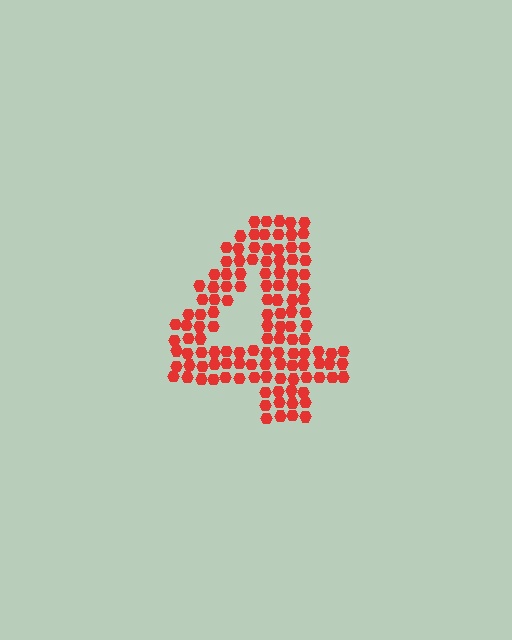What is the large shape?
The large shape is the digit 4.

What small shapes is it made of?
It is made of small hexagons.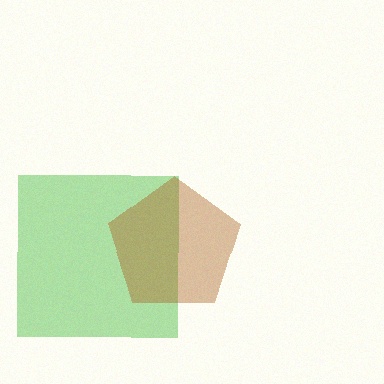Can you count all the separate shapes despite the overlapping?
Yes, there are 2 separate shapes.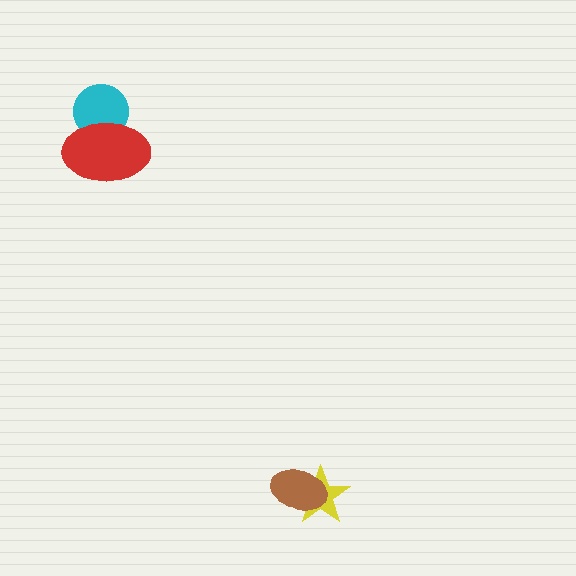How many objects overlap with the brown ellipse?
1 object overlaps with the brown ellipse.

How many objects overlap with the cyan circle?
1 object overlaps with the cyan circle.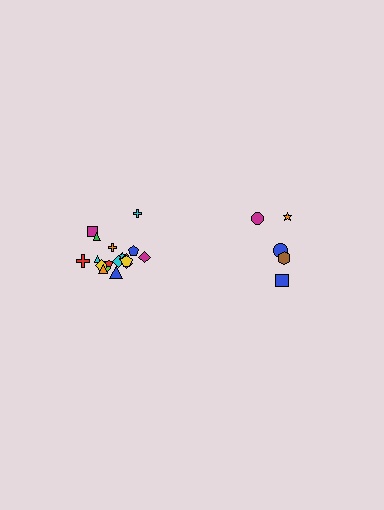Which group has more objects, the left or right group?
The left group.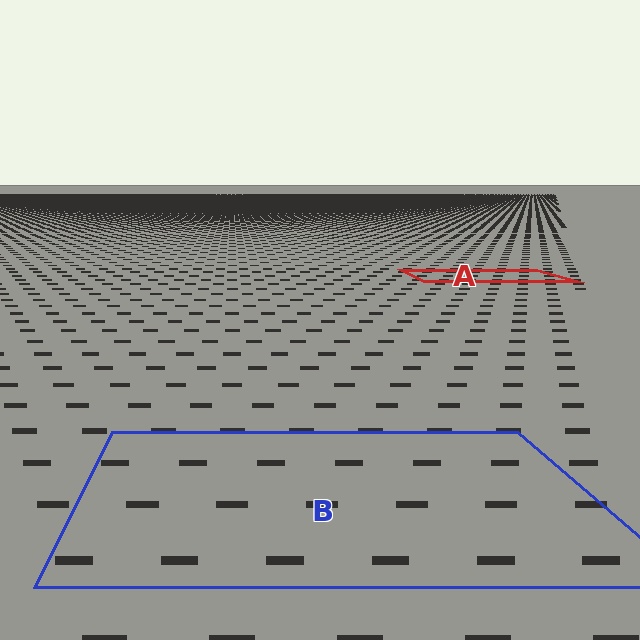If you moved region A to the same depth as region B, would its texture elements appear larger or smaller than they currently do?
They would appear larger. At a closer depth, the same texture elements are projected at a bigger on-screen size.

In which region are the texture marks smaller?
The texture marks are smaller in region A, because it is farther away.